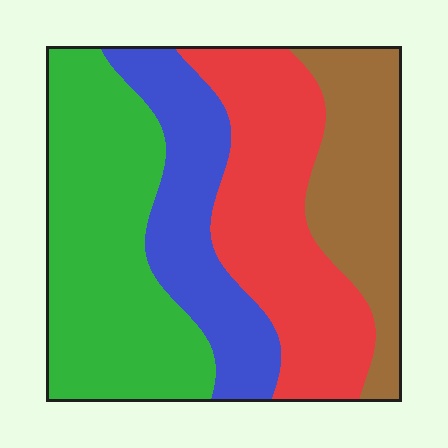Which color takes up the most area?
Green, at roughly 35%.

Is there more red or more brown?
Red.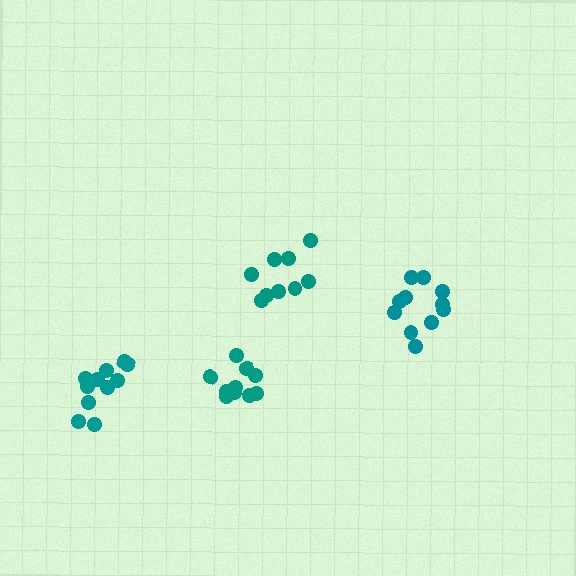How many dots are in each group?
Group 1: 11 dots, Group 2: 9 dots, Group 3: 11 dots, Group 4: 10 dots (41 total).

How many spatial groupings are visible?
There are 4 spatial groupings.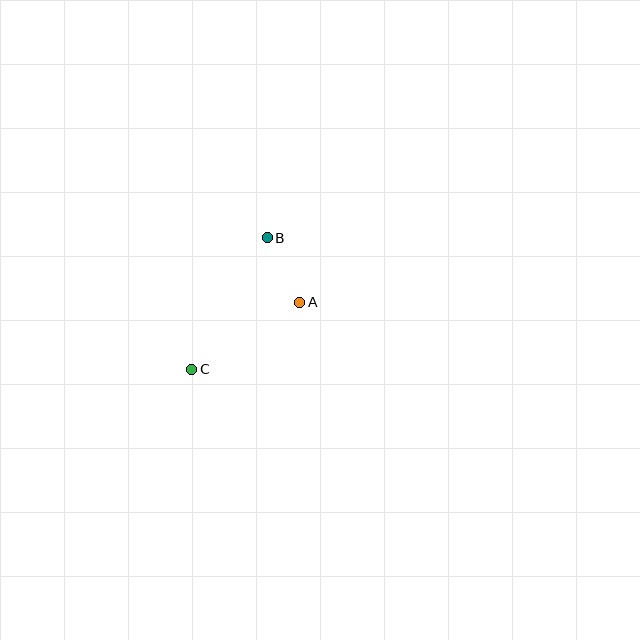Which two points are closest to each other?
Points A and B are closest to each other.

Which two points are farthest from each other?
Points B and C are farthest from each other.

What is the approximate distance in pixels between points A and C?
The distance between A and C is approximately 127 pixels.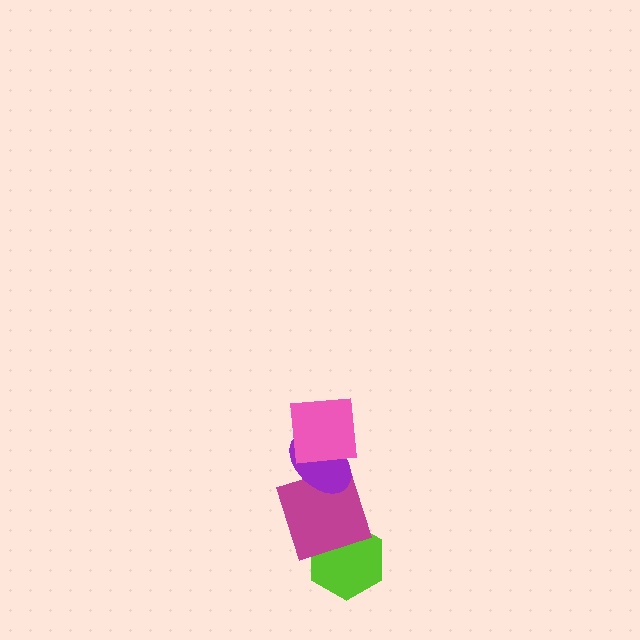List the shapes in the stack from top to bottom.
From top to bottom: the pink square, the purple ellipse, the magenta square, the lime hexagon.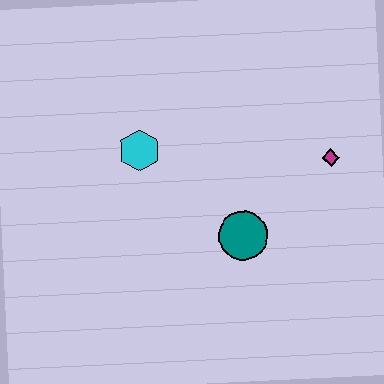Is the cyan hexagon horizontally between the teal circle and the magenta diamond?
No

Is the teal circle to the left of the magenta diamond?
Yes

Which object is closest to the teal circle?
The magenta diamond is closest to the teal circle.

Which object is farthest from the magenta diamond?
The cyan hexagon is farthest from the magenta diamond.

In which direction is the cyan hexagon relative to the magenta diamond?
The cyan hexagon is to the left of the magenta diamond.